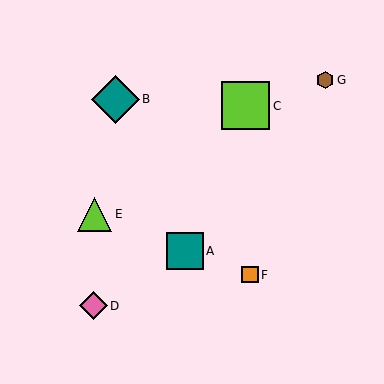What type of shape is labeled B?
Shape B is a teal diamond.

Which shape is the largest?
The lime square (labeled C) is the largest.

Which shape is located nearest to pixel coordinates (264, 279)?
The orange square (labeled F) at (250, 275) is nearest to that location.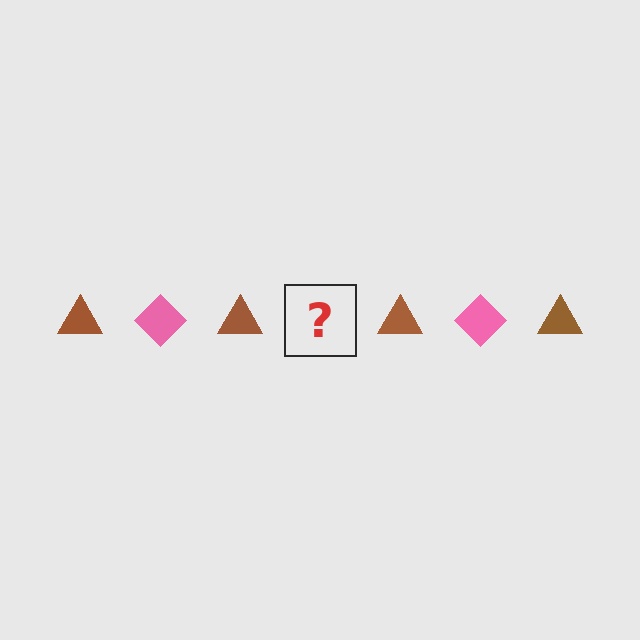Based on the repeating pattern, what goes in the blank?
The blank should be a pink diamond.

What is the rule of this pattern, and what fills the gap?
The rule is that the pattern alternates between brown triangle and pink diamond. The gap should be filled with a pink diamond.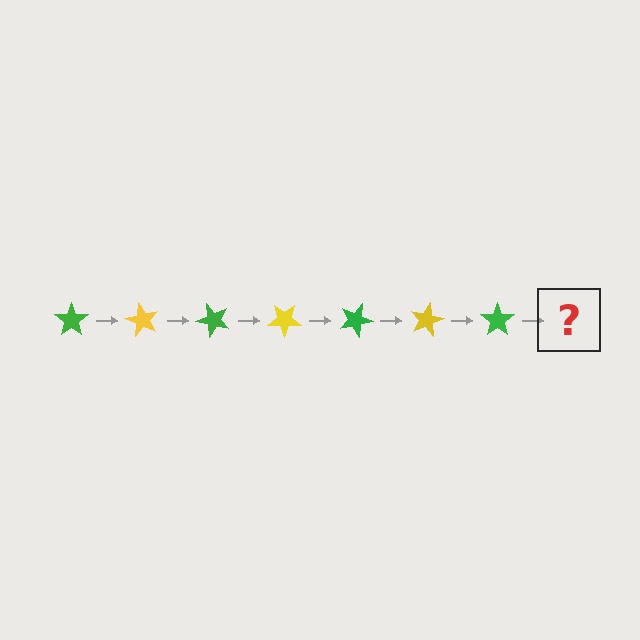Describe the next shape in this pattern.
It should be a yellow star, rotated 420 degrees from the start.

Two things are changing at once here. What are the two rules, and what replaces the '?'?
The two rules are that it rotates 60 degrees each step and the color cycles through green and yellow. The '?' should be a yellow star, rotated 420 degrees from the start.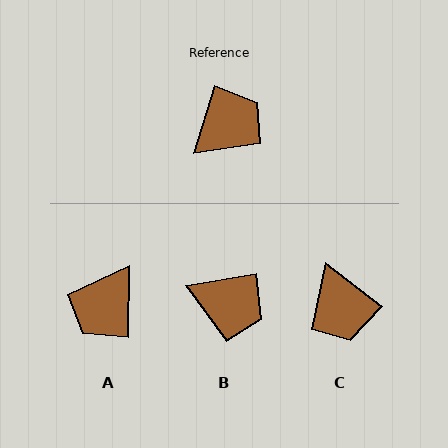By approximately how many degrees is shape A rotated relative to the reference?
Approximately 163 degrees clockwise.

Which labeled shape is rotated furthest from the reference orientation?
A, about 163 degrees away.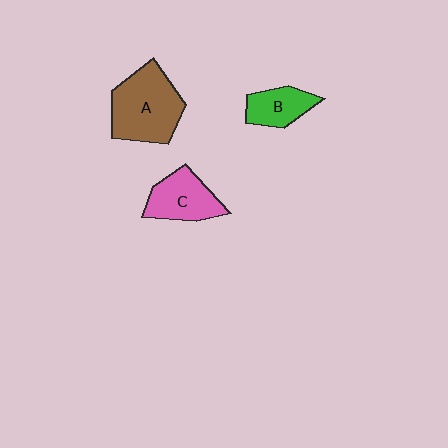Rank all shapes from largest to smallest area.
From largest to smallest: A (brown), C (pink), B (green).